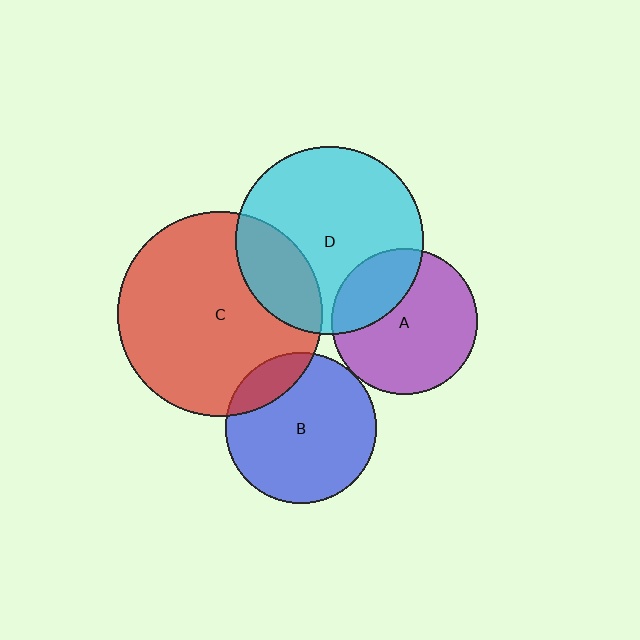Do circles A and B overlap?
Yes.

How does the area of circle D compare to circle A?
Approximately 1.7 times.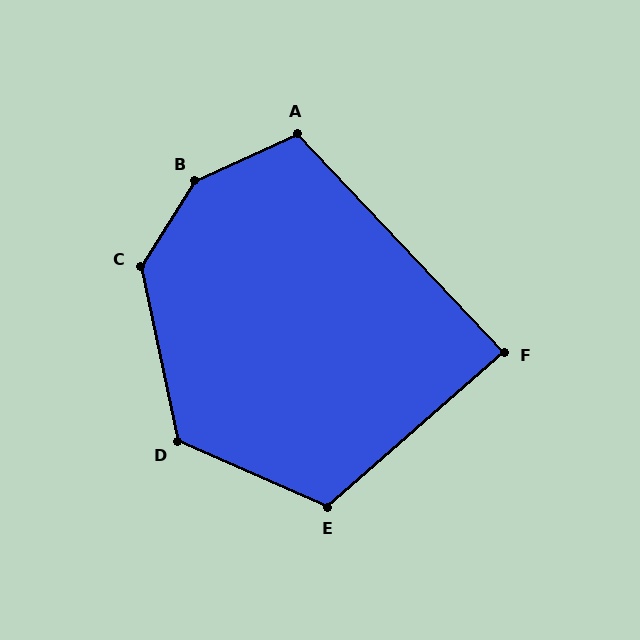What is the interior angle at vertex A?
Approximately 109 degrees (obtuse).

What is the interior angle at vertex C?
Approximately 136 degrees (obtuse).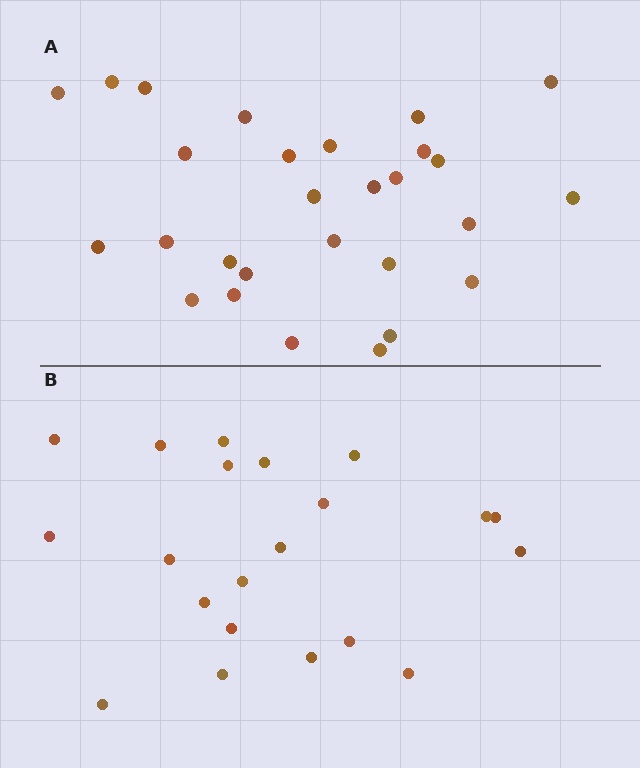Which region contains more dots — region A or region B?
Region A (the top region) has more dots.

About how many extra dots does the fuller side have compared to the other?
Region A has roughly 8 or so more dots than region B.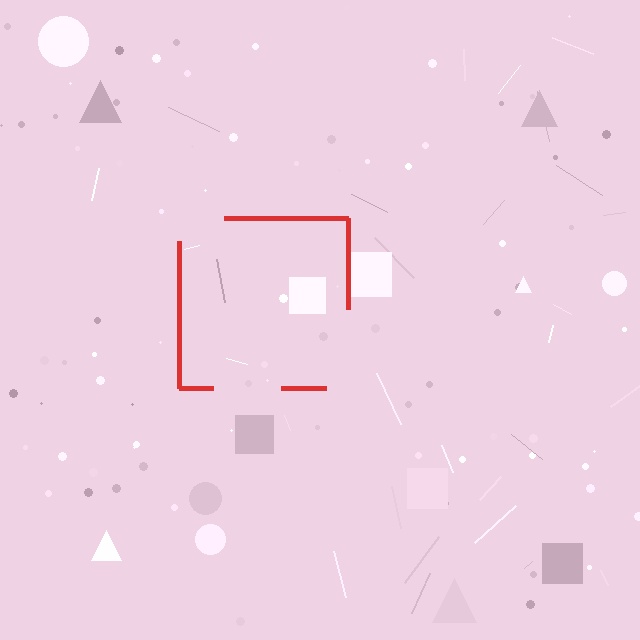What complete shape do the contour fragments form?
The contour fragments form a square.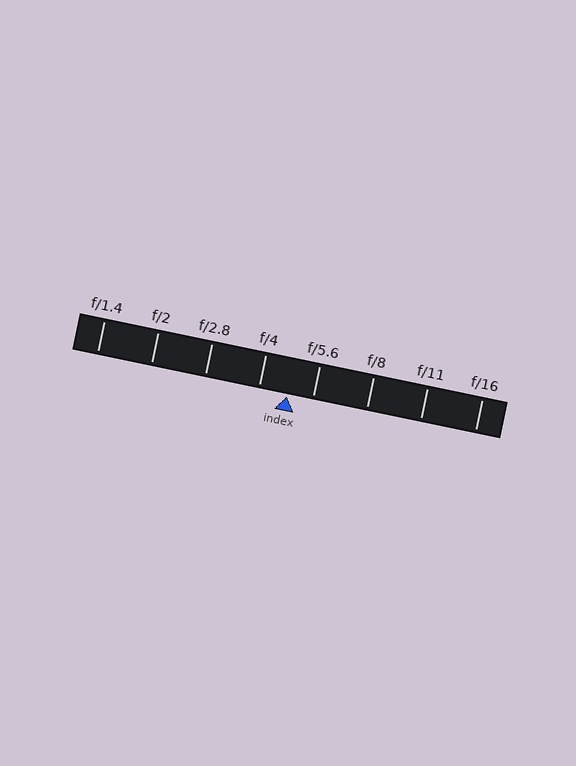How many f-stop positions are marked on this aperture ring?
There are 8 f-stop positions marked.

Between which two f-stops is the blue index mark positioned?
The index mark is between f/4 and f/5.6.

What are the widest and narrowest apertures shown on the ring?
The widest aperture shown is f/1.4 and the narrowest is f/16.